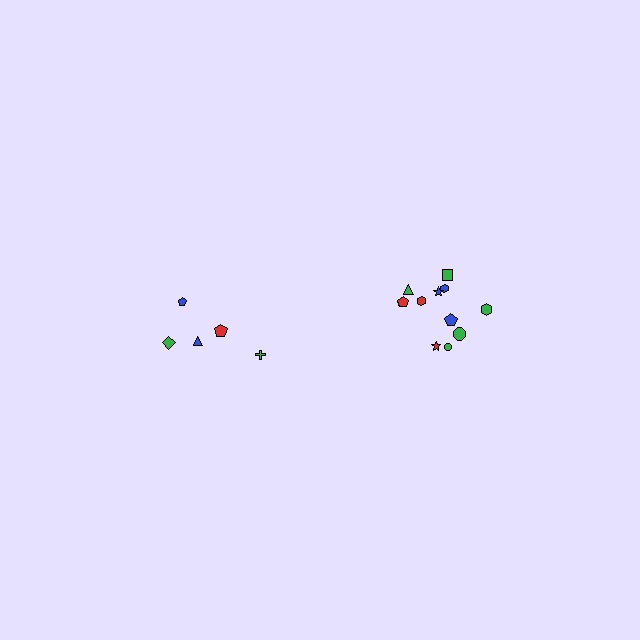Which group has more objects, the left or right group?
The right group.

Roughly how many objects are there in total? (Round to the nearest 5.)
Roughly 15 objects in total.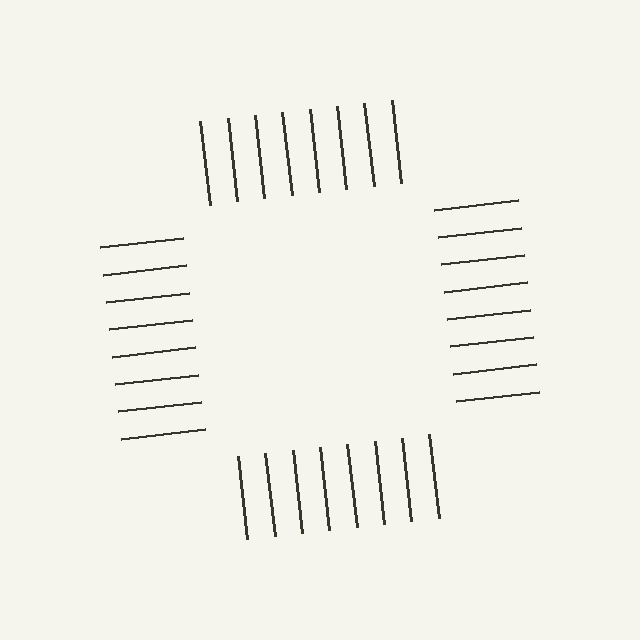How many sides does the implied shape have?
4 sides — the line-ends trace a square.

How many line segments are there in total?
32 — 8 along each of the 4 edges.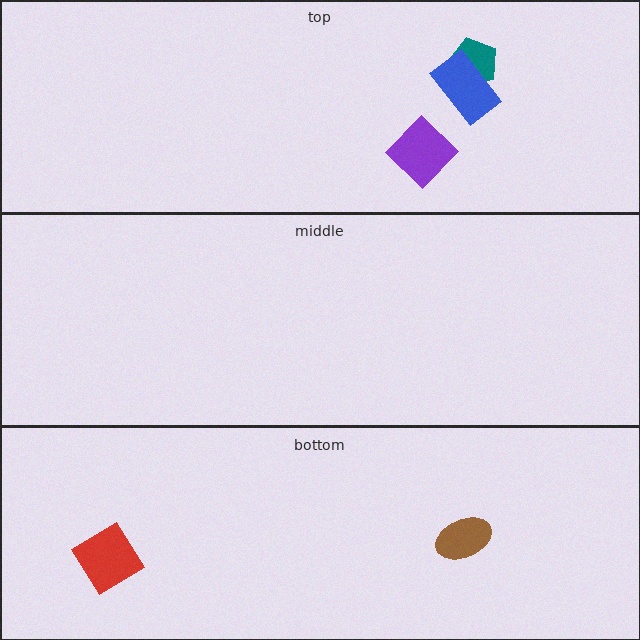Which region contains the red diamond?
The bottom region.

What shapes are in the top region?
The teal pentagon, the blue rectangle, the purple diamond.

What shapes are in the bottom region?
The brown ellipse, the red diamond.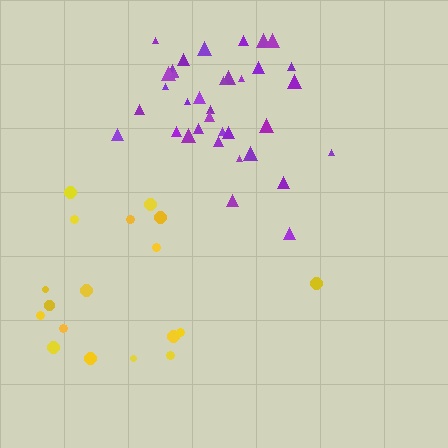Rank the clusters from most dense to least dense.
purple, yellow.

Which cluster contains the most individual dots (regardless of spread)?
Purple (35).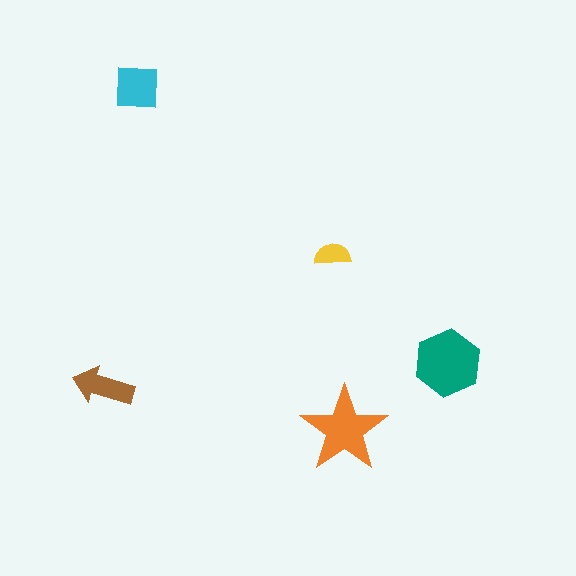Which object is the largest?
The teal hexagon.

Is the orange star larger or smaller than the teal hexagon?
Smaller.